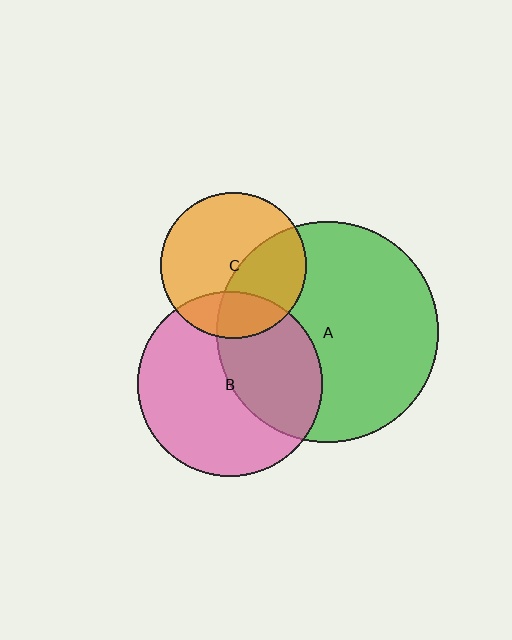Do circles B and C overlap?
Yes.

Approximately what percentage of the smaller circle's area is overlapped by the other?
Approximately 20%.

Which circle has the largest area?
Circle A (green).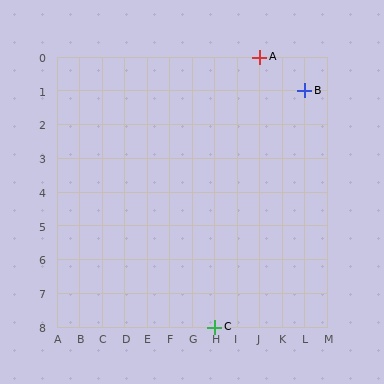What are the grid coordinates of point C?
Point C is at grid coordinates (H, 8).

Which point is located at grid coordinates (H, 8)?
Point C is at (H, 8).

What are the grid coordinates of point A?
Point A is at grid coordinates (J, 0).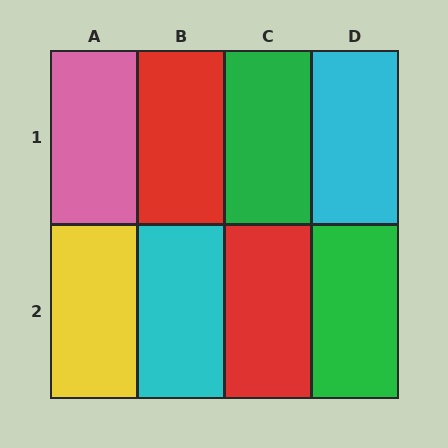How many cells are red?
2 cells are red.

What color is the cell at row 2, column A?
Yellow.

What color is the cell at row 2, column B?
Cyan.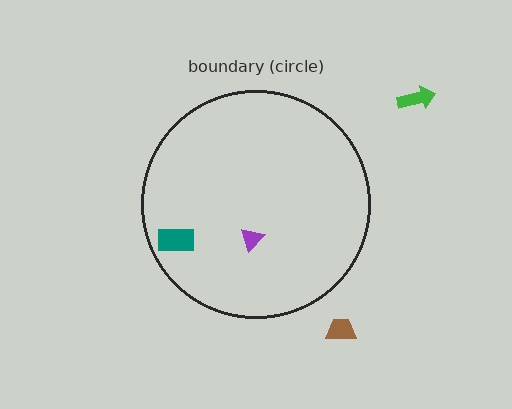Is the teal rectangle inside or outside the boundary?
Inside.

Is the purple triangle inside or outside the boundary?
Inside.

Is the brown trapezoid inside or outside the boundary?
Outside.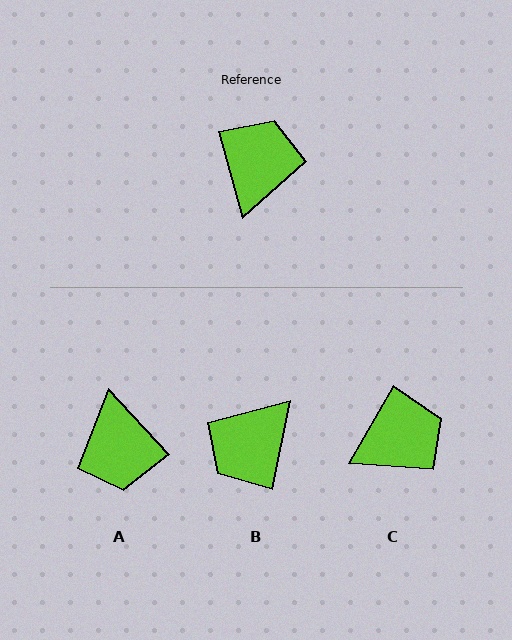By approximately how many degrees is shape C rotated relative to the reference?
Approximately 46 degrees clockwise.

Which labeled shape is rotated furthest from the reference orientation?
B, about 153 degrees away.